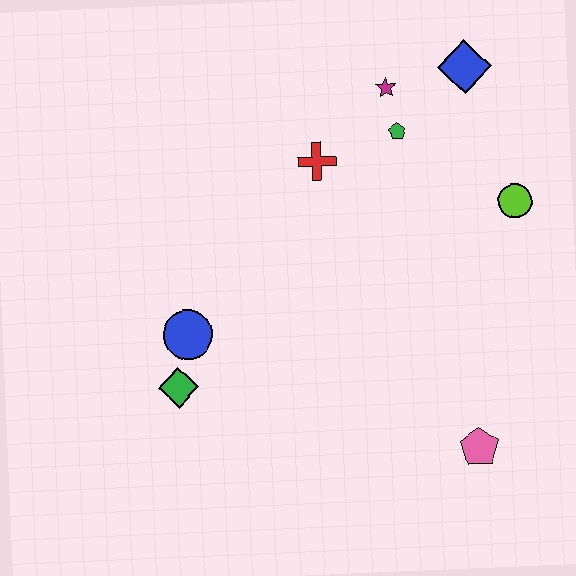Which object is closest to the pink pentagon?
The lime circle is closest to the pink pentagon.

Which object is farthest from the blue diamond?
The green diamond is farthest from the blue diamond.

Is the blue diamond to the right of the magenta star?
Yes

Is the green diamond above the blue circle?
No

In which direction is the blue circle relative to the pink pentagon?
The blue circle is to the left of the pink pentagon.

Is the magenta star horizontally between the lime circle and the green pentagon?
No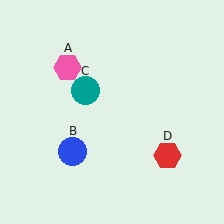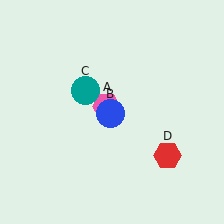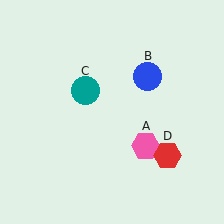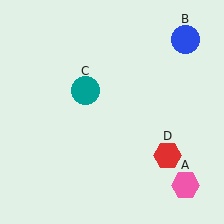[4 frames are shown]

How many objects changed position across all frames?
2 objects changed position: pink hexagon (object A), blue circle (object B).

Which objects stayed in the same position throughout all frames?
Teal circle (object C) and red hexagon (object D) remained stationary.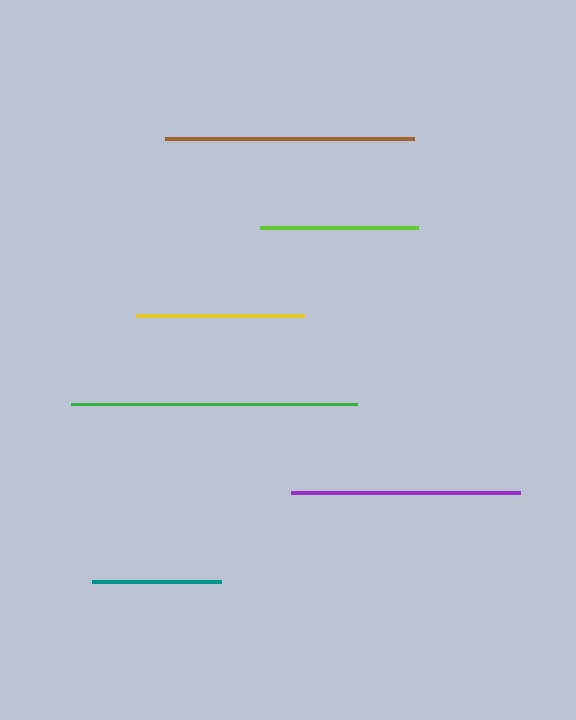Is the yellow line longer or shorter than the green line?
The green line is longer than the yellow line.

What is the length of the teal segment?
The teal segment is approximately 129 pixels long.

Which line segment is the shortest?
The teal line is the shortest at approximately 129 pixels.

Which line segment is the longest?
The green line is the longest at approximately 287 pixels.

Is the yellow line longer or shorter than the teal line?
The yellow line is longer than the teal line.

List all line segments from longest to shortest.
From longest to shortest: green, brown, purple, yellow, lime, teal.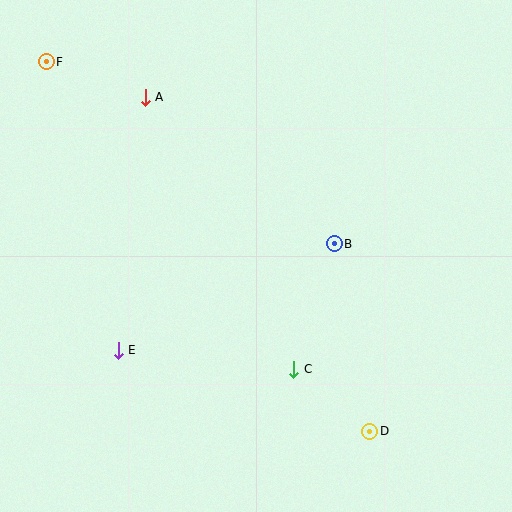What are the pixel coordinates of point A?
Point A is at (145, 97).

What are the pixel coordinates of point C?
Point C is at (294, 369).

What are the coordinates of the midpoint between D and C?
The midpoint between D and C is at (332, 400).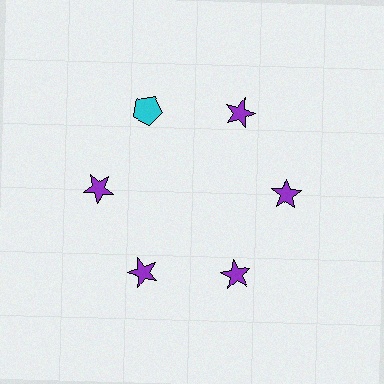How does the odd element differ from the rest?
It differs in both color (cyan instead of purple) and shape (pentagon instead of star).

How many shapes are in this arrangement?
There are 6 shapes arranged in a ring pattern.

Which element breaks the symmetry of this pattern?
The cyan pentagon at roughly the 11 o'clock position breaks the symmetry. All other shapes are purple stars.